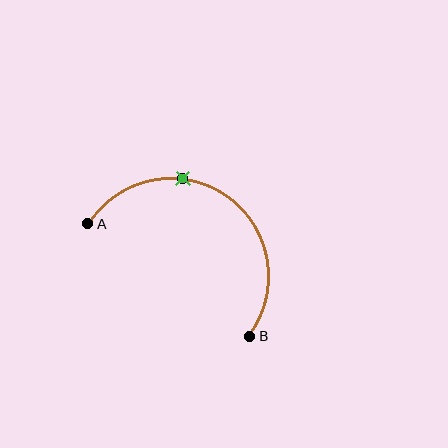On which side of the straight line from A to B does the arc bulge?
The arc bulges above and to the right of the straight line connecting A and B.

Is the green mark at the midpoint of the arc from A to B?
No. The green mark lies on the arc but is closer to endpoint A. The arc midpoint would be at the point on the curve equidistant along the arc from both A and B.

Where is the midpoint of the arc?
The arc midpoint is the point on the curve farthest from the straight line joining A and B. It sits above and to the right of that line.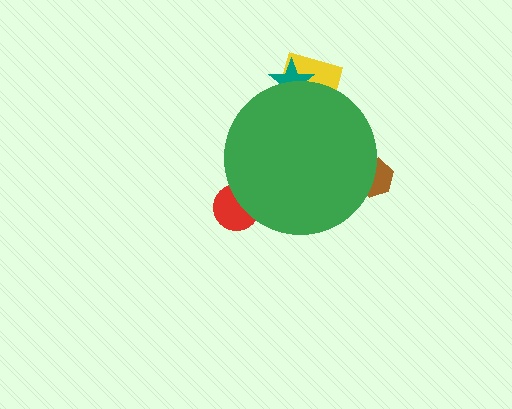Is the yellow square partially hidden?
Yes, the yellow square is partially hidden behind the green circle.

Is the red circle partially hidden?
Yes, the red circle is partially hidden behind the green circle.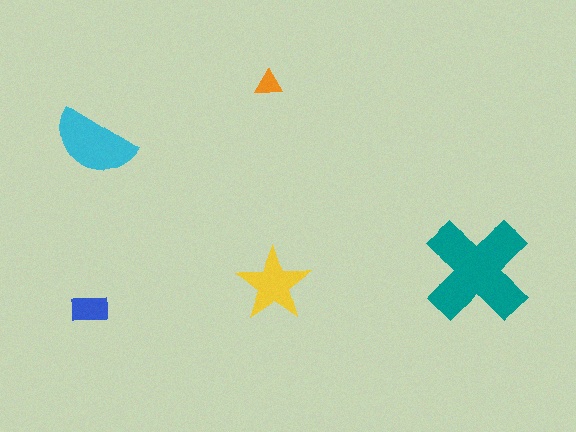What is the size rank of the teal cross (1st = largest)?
1st.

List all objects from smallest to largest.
The orange triangle, the blue rectangle, the yellow star, the cyan semicircle, the teal cross.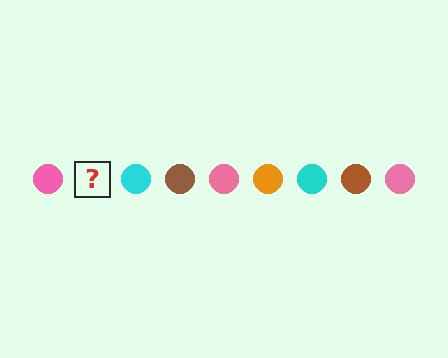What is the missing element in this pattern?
The missing element is an orange circle.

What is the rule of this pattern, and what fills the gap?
The rule is that the pattern cycles through pink, orange, cyan, brown circles. The gap should be filled with an orange circle.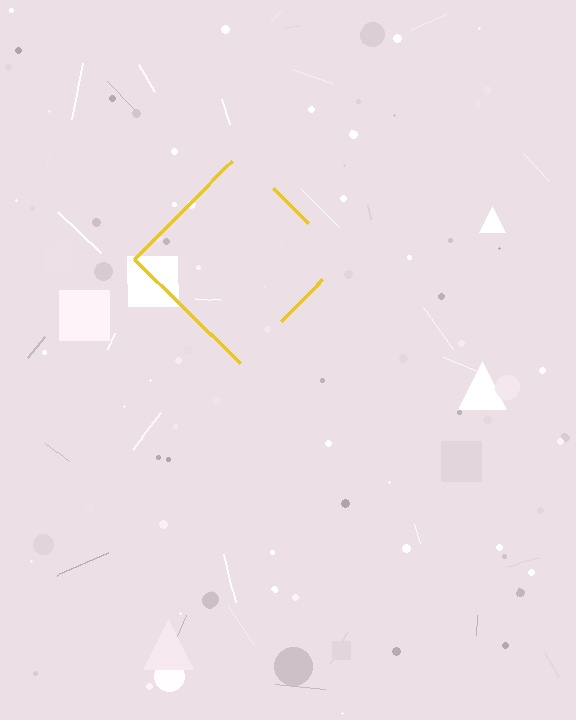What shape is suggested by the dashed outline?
The dashed outline suggests a diamond.